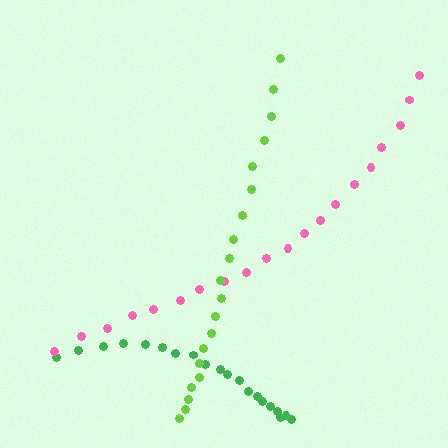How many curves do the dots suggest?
There are 3 distinct paths.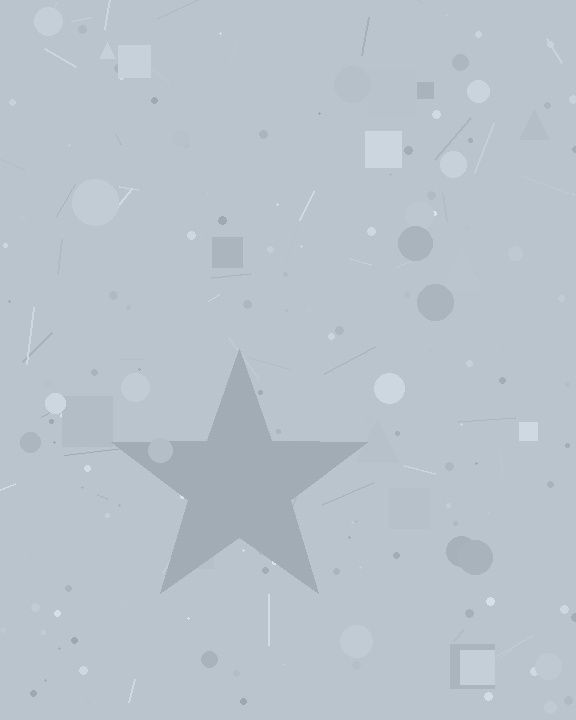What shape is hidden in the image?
A star is hidden in the image.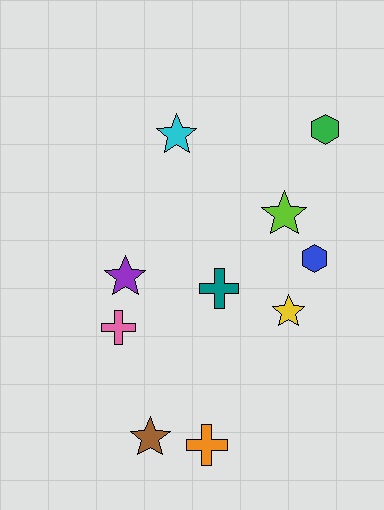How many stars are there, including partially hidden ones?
There are 5 stars.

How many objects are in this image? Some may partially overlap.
There are 10 objects.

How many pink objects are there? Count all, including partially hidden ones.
There is 1 pink object.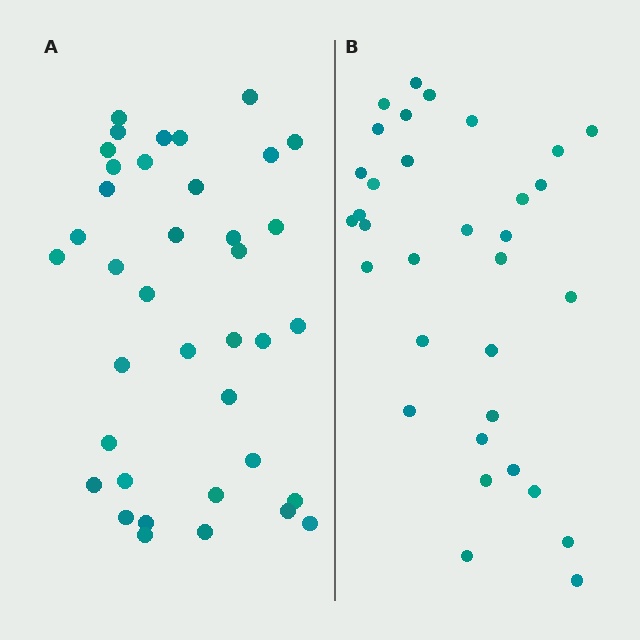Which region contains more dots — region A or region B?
Region A (the left region) has more dots.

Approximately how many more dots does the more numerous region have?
Region A has about 5 more dots than region B.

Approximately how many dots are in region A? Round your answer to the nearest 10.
About 40 dots. (The exact count is 38, which rounds to 40.)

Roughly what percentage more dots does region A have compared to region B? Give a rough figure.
About 15% more.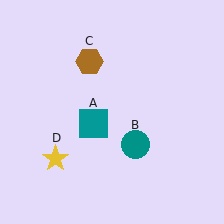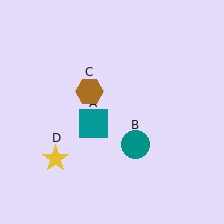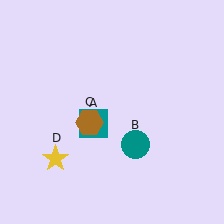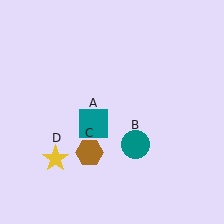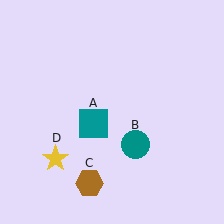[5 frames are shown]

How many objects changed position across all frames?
1 object changed position: brown hexagon (object C).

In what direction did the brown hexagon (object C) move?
The brown hexagon (object C) moved down.